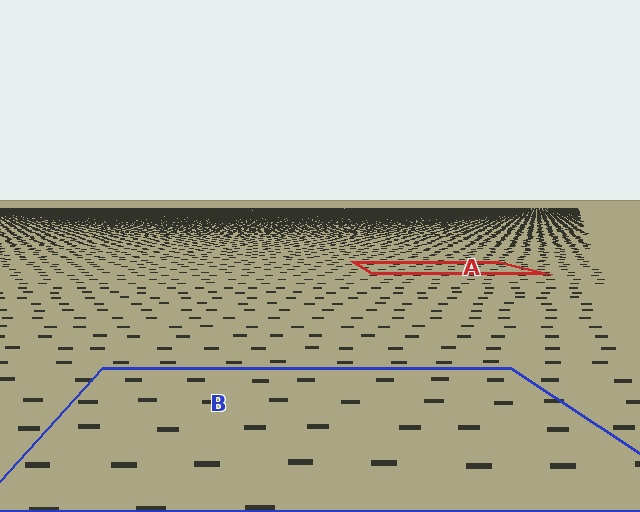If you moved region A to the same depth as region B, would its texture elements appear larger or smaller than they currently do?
They would appear larger. At a closer depth, the same texture elements are projected at a bigger on-screen size.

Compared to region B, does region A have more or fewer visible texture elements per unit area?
Region A has more texture elements per unit area — they are packed more densely because it is farther away.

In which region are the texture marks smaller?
The texture marks are smaller in region A, because it is farther away.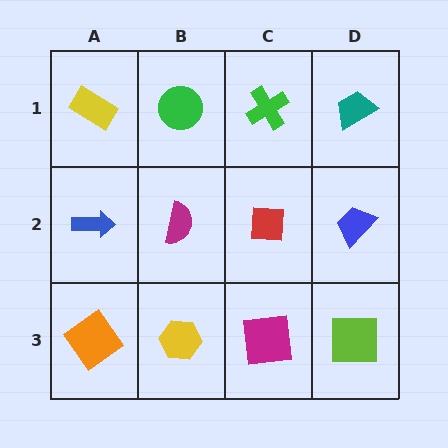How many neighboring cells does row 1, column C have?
3.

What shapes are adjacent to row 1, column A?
A blue arrow (row 2, column A), a green circle (row 1, column B).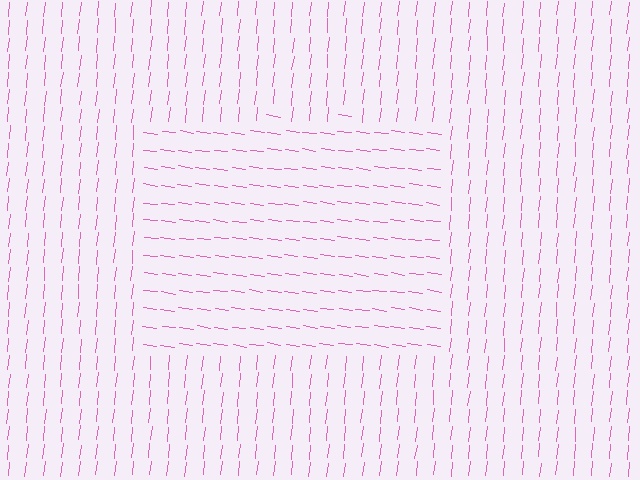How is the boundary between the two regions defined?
The boundary is defined purely by a change in line orientation (approximately 88 degrees difference). All lines are the same color and thickness.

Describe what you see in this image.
The image is filled with small pink line segments. A rectangle region in the image has lines oriented differently from the surrounding lines, creating a visible texture boundary.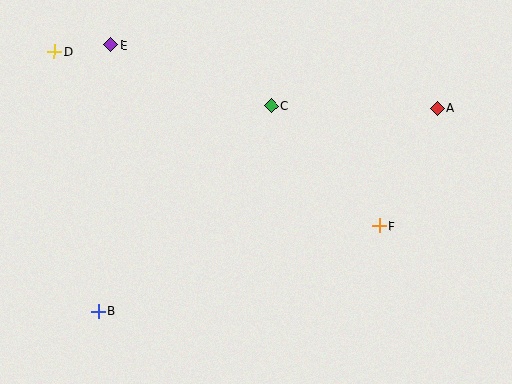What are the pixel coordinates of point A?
Point A is at (438, 108).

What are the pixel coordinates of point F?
Point F is at (380, 226).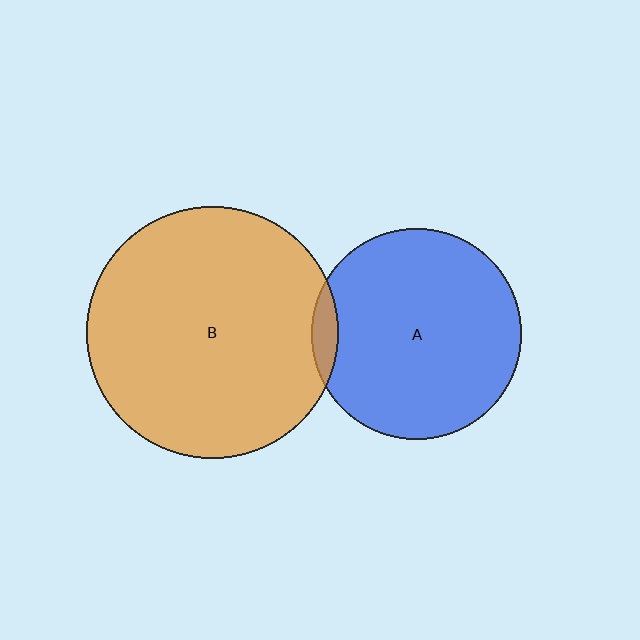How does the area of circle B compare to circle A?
Approximately 1.4 times.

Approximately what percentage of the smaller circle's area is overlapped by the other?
Approximately 5%.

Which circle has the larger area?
Circle B (orange).